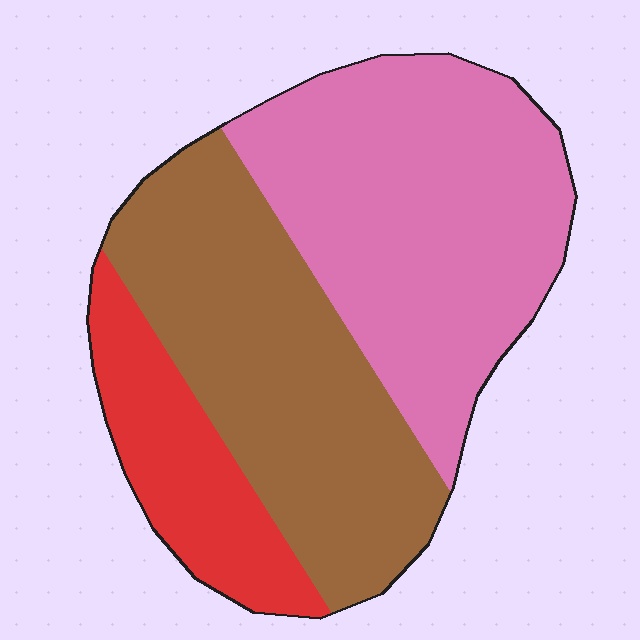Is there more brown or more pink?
Pink.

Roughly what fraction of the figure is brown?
Brown covers about 40% of the figure.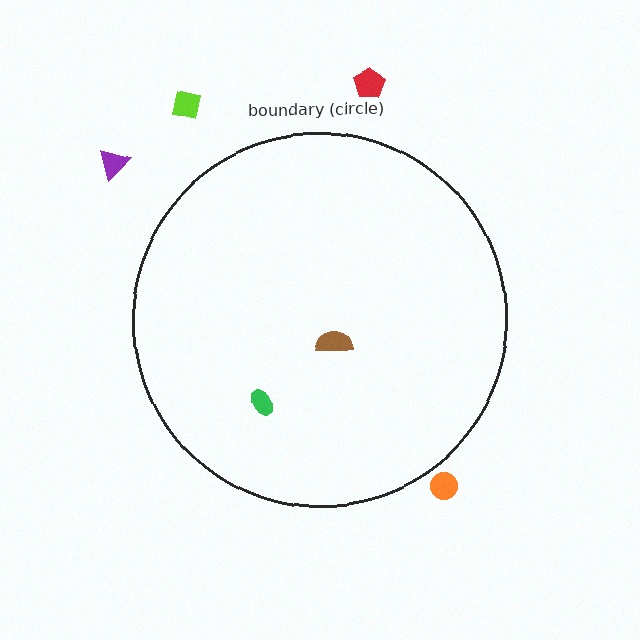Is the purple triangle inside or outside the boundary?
Outside.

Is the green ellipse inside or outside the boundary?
Inside.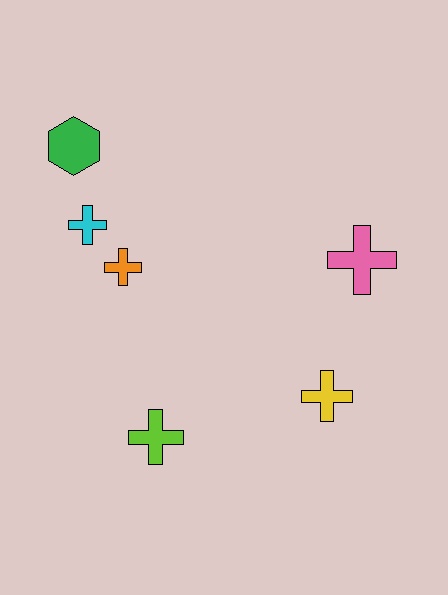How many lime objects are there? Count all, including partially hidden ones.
There is 1 lime object.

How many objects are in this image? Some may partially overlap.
There are 6 objects.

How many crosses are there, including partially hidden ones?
There are 5 crosses.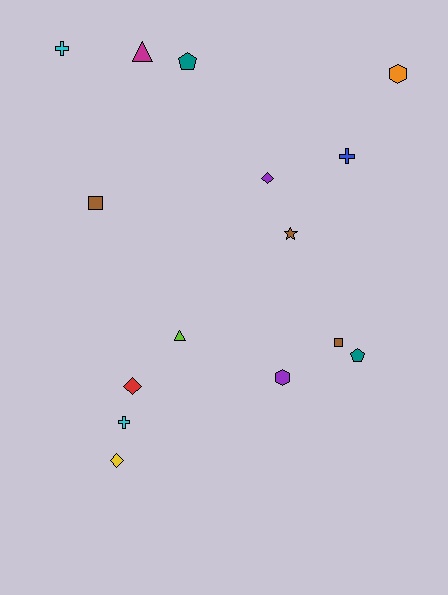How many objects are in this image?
There are 15 objects.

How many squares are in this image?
There are 2 squares.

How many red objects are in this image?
There is 1 red object.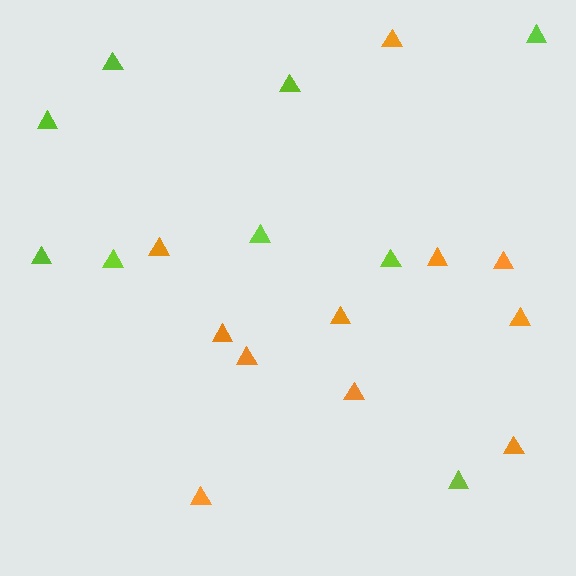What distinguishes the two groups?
There are 2 groups: one group of lime triangles (9) and one group of orange triangles (11).